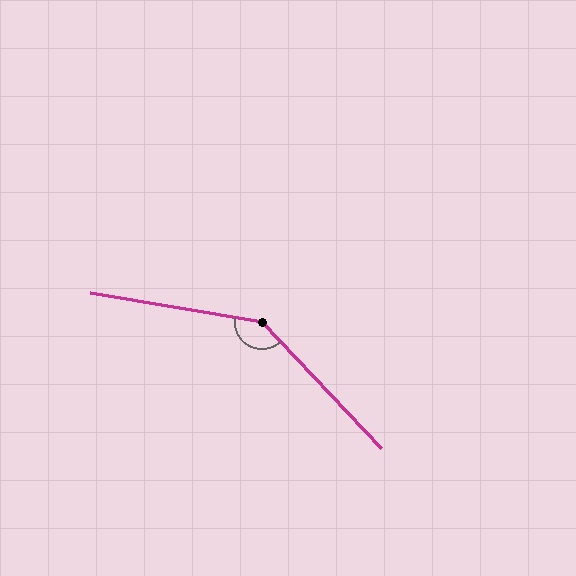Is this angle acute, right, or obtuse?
It is obtuse.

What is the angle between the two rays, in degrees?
Approximately 143 degrees.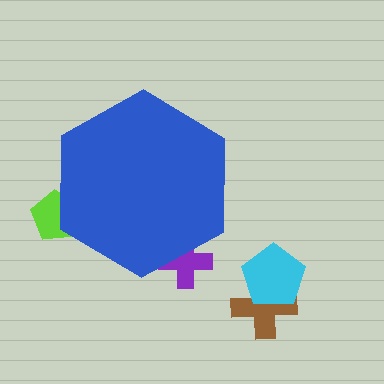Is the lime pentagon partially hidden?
Yes, the lime pentagon is partially hidden behind the blue hexagon.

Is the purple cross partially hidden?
Yes, the purple cross is partially hidden behind the blue hexagon.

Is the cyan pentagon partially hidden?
No, the cyan pentagon is fully visible.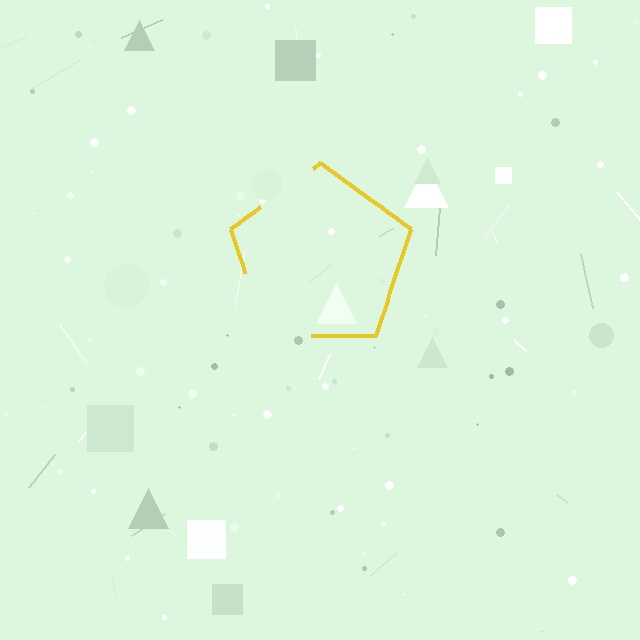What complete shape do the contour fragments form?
The contour fragments form a pentagon.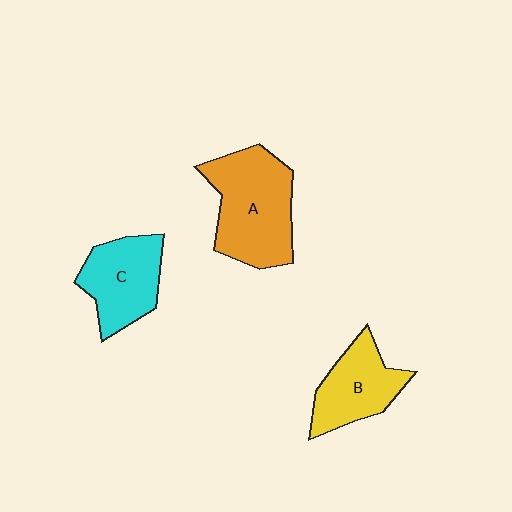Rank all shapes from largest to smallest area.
From largest to smallest: A (orange), C (cyan), B (yellow).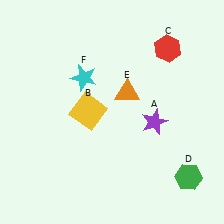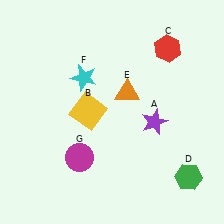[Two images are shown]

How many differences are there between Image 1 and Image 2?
There is 1 difference between the two images.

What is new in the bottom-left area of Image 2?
A magenta circle (G) was added in the bottom-left area of Image 2.